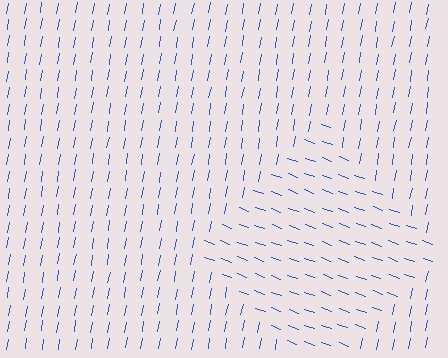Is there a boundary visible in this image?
Yes, there is a texture boundary formed by a change in line orientation.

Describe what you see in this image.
The image is filled with small blue line segments. A diamond region in the image has lines oriented differently from the surrounding lines, creating a visible texture boundary.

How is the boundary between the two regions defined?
The boundary is defined purely by a change in line orientation (approximately 80 degrees difference). All lines are the same color and thickness.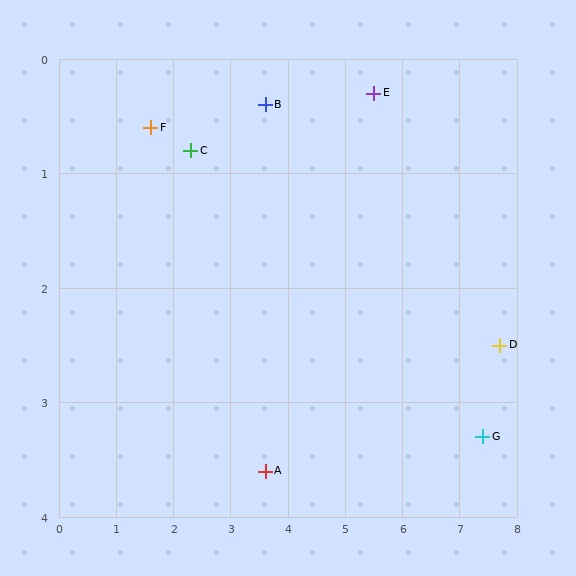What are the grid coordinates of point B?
Point B is at approximately (3.6, 0.4).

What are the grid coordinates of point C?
Point C is at approximately (2.3, 0.8).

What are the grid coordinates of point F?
Point F is at approximately (1.6, 0.6).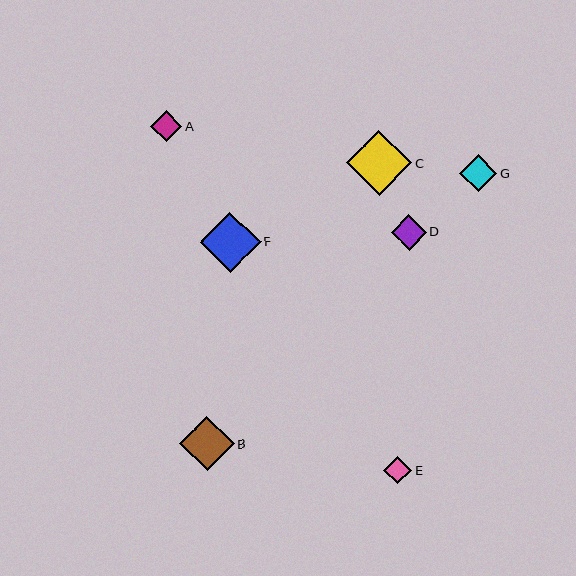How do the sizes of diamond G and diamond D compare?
Diamond G and diamond D are approximately the same size.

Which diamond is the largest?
Diamond C is the largest with a size of approximately 65 pixels.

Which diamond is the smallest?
Diamond E is the smallest with a size of approximately 28 pixels.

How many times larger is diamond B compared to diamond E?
Diamond B is approximately 2.0 times the size of diamond E.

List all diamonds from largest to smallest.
From largest to smallest: C, F, B, G, D, A, E.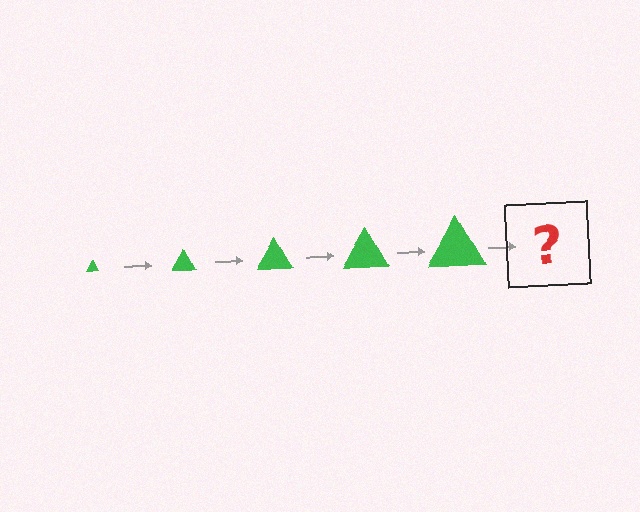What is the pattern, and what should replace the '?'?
The pattern is that the triangle gets progressively larger each step. The '?' should be a green triangle, larger than the previous one.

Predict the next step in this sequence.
The next step is a green triangle, larger than the previous one.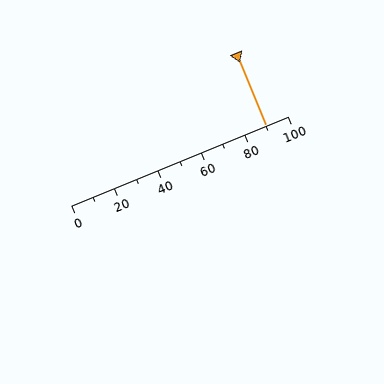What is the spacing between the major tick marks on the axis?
The major ticks are spaced 20 apart.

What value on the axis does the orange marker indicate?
The marker indicates approximately 90.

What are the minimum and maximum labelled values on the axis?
The axis runs from 0 to 100.